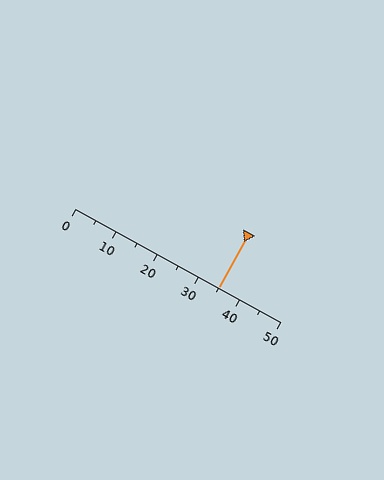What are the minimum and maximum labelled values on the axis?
The axis runs from 0 to 50.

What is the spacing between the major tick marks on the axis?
The major ticks are spaced 10 apart.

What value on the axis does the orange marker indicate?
The marker indicates approximately 35.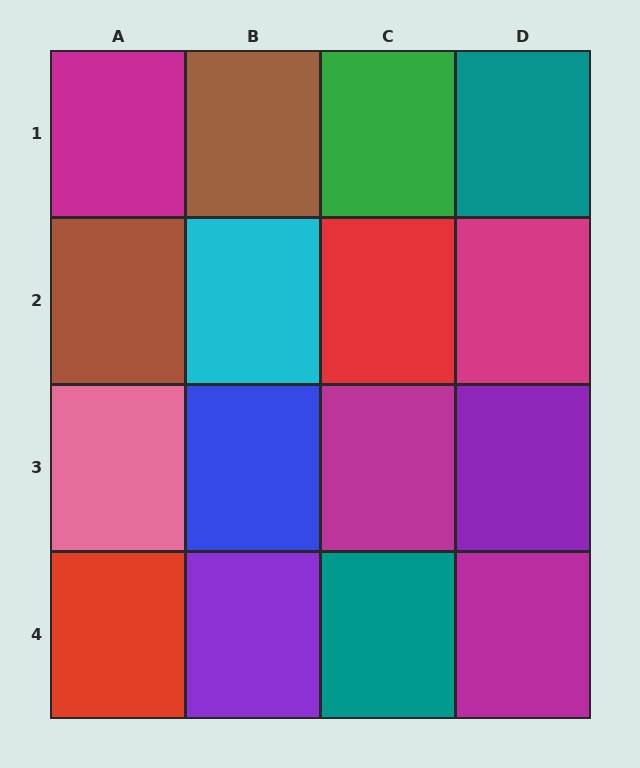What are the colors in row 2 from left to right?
Brown, cyan, red, magenta.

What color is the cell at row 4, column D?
Magenta.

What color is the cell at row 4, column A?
Red.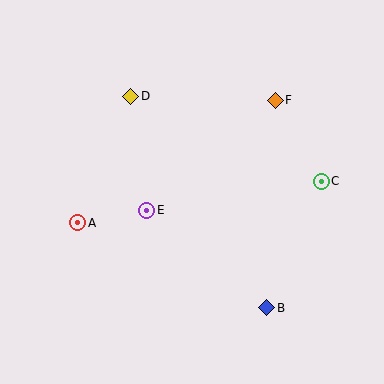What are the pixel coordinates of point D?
Point D is at (131, 96).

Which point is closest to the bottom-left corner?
Point A is closest to the bottom-left corner.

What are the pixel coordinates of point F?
Point F is at (275, 100).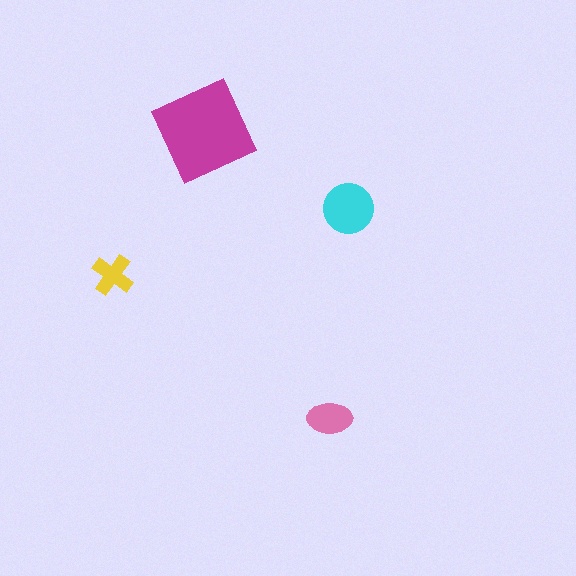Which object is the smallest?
The yellow cross.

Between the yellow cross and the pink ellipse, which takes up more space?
The pink ellipse.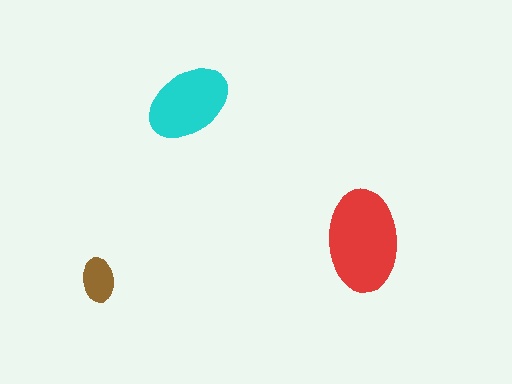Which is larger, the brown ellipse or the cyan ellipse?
The cyan one.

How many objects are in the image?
There are 3 objects in the image.